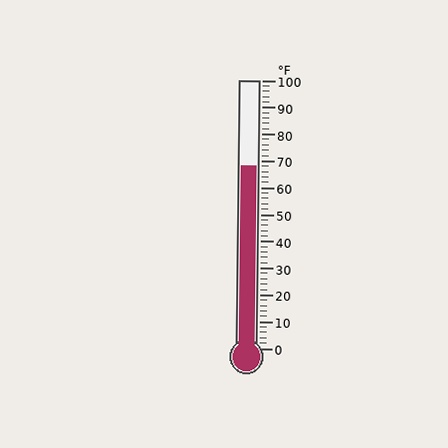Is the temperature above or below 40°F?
The temperature is above 40°F.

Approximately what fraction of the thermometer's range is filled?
The thermometer is filled to approximately 70% of its range.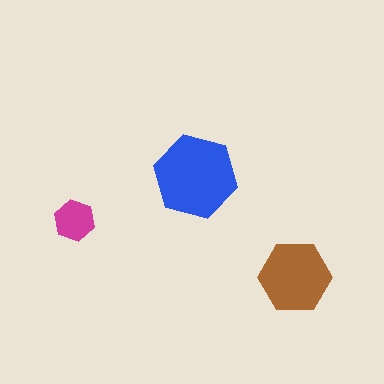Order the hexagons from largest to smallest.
the blue one, the brown one, the magenta one.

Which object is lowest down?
The brown hexagon is bottommost.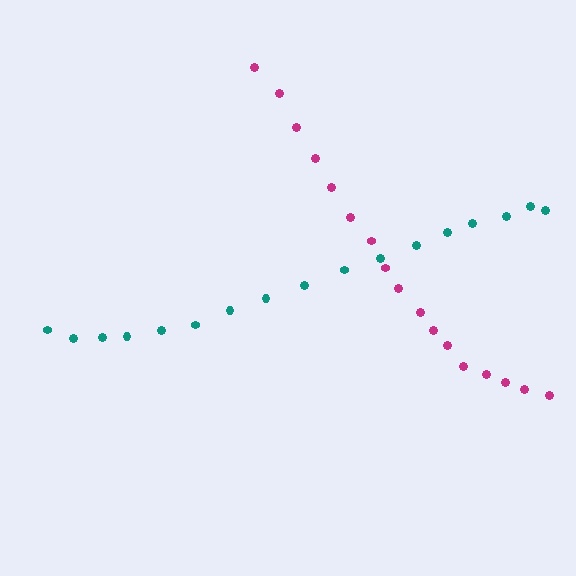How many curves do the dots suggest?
There are 2 distinct paths.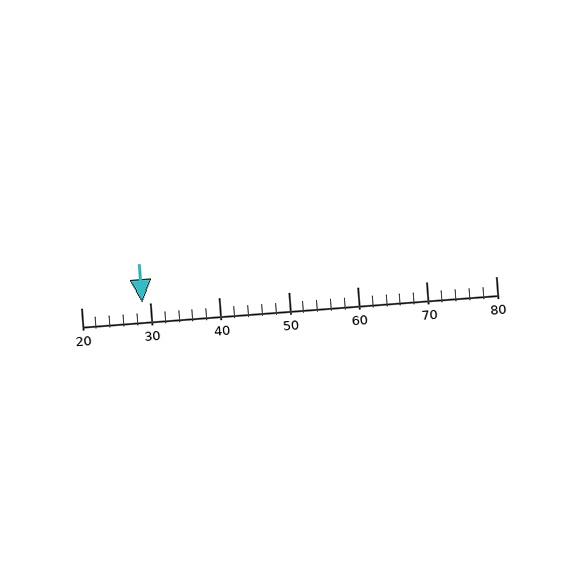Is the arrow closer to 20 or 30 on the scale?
The arrow is closer to 30.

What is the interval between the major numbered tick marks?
The major tick marks are spaced 10 units apart.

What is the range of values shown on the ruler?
The ruler shows values from 20 to 80.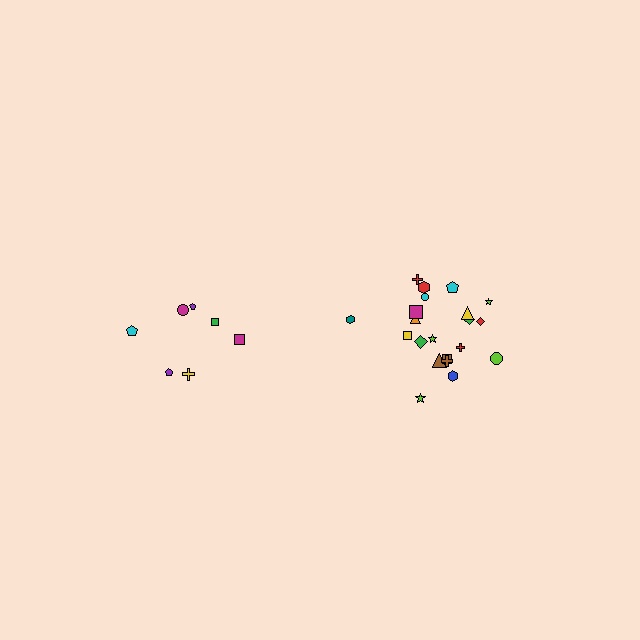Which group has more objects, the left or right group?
The right group.